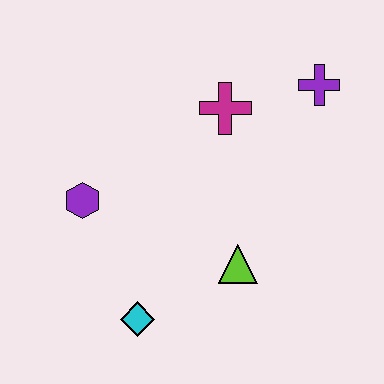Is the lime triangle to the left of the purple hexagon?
No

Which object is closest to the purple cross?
The magenta cross is closest to the purple cross.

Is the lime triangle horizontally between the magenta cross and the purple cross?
Yes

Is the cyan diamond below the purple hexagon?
Yes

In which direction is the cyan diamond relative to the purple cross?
The cyan diamond is below the purple cross.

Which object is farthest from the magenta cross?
The cyan diamond is farthest from the magenta cross.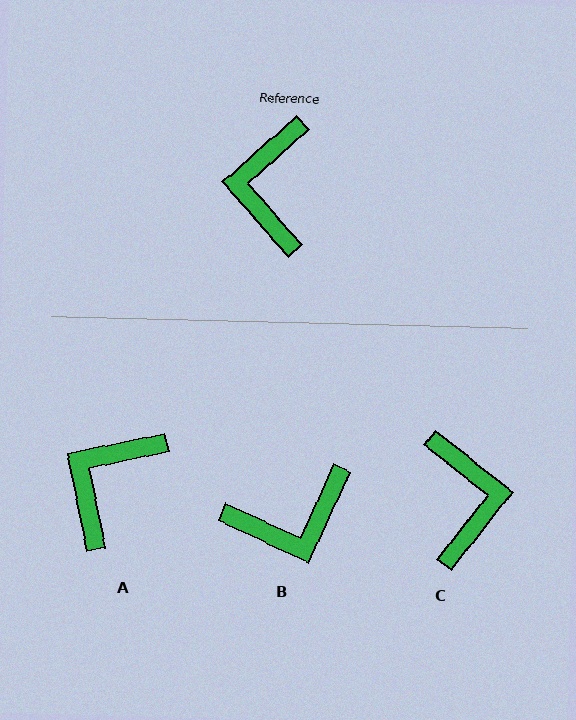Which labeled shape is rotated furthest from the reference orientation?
C, about 170 degrees away.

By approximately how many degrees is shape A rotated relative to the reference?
Approximately 30 degrees clockwise.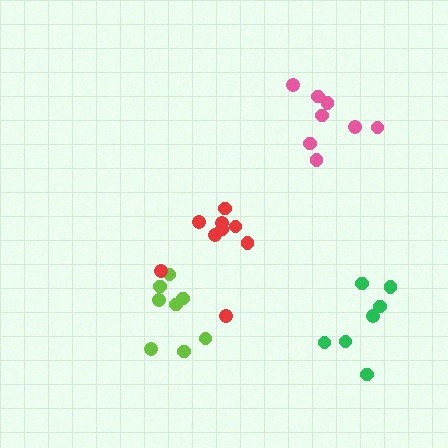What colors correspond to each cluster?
The clusters are colored: green, lime, pink, red.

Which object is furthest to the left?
The lime cluster is leftmost.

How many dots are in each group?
Group 1: 7 dots, Group 2: 8 dots, Group 3: 8 dots, Group 4: 9 dots (32 total).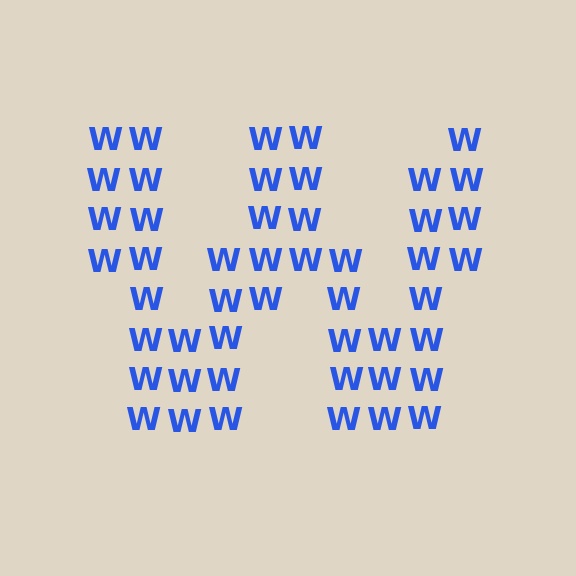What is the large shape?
The large shape is the letter W.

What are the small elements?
The small elements are letter W's.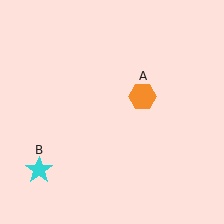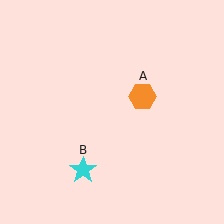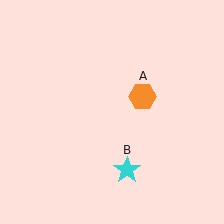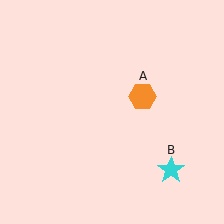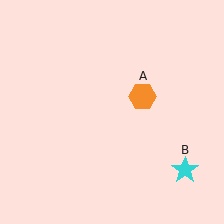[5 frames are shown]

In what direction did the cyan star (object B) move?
The cyan star (object B) moved right.